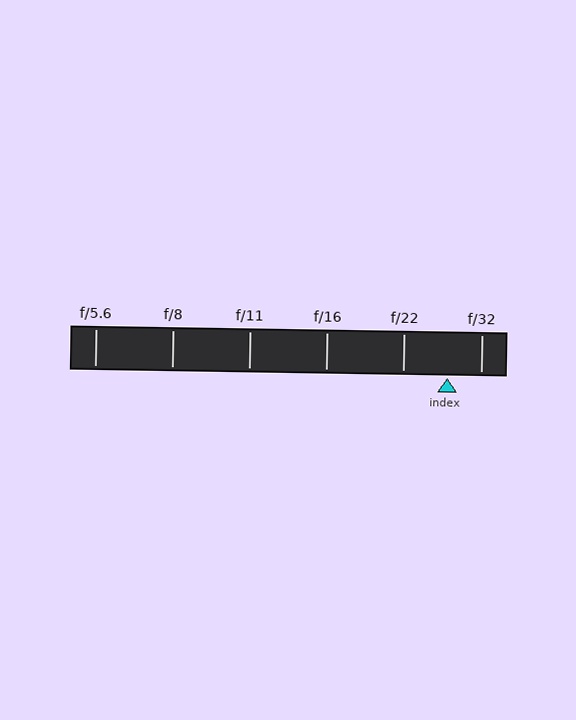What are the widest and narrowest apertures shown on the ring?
The widest aperture shown is f/5.6 and the narrowest is f/32.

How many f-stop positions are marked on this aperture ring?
There are 6 f-stop positions marked.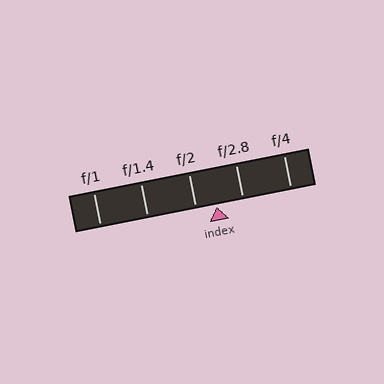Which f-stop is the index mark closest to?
The index mark is closest to f/2.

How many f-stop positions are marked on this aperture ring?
There are 5 f-stop positions marked.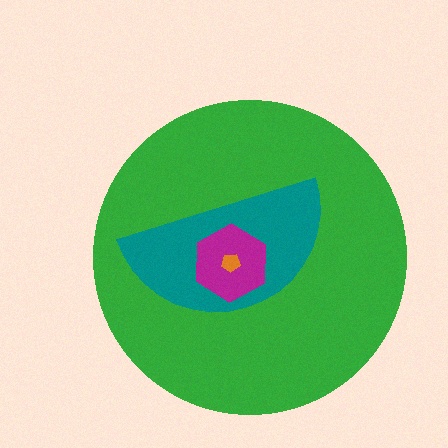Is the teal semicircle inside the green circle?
Yes.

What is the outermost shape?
The green circle.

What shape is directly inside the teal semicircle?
The magenta hexagon.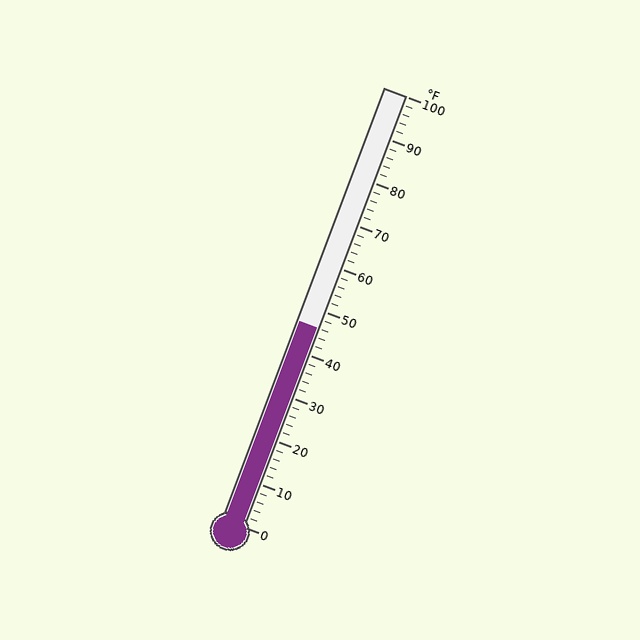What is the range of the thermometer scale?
The thermometer scale ranges from 0°F to 100°F.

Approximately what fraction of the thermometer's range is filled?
The thermometer is filled to approximately 45% of its range.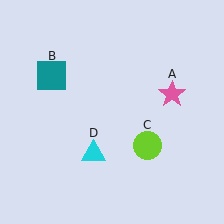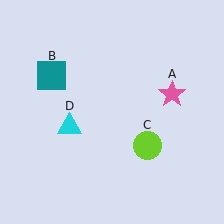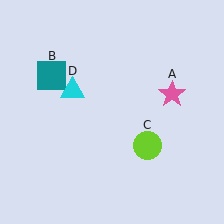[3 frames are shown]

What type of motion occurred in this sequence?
The cyan triangle (object D) rotated clockwise around the center of the scene.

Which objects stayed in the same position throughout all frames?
Pink star (object A) and teal square (object B) and lime circle (object C) remained stationary.